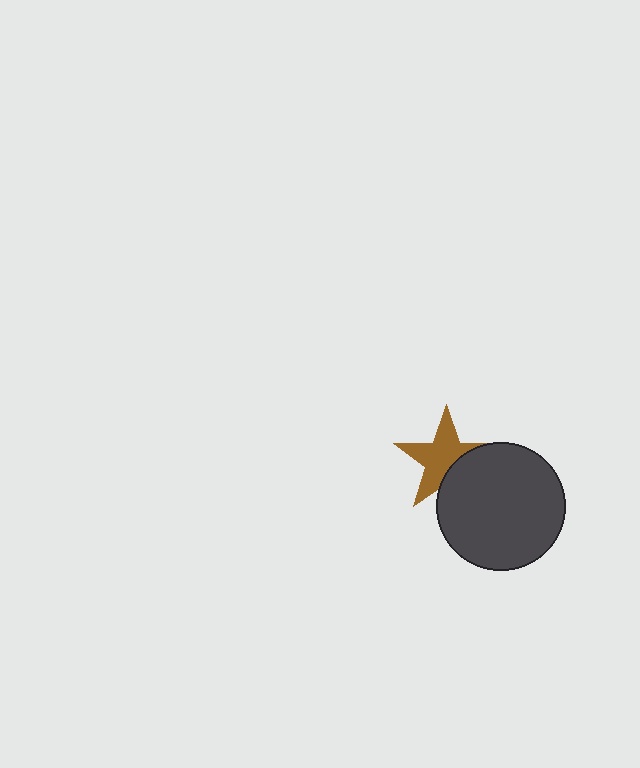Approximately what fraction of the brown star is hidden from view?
Roughly 33% of the brown star is hidden behind the dark gray circle.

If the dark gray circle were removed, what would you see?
You would see the complete brown star.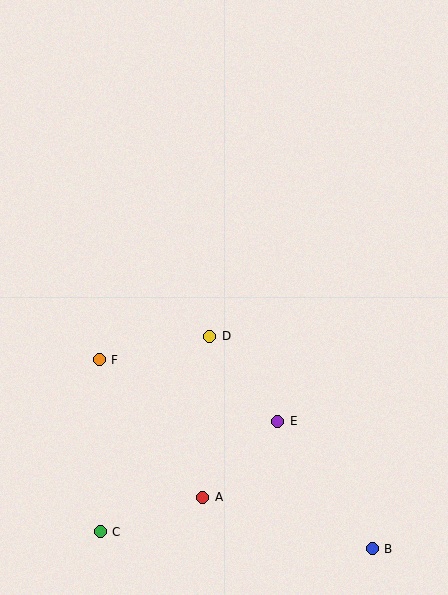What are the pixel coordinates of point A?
Point A is at (203, 497).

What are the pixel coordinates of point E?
Point E is at (278, 421).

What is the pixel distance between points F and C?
The distance between F and C is 172 pixels.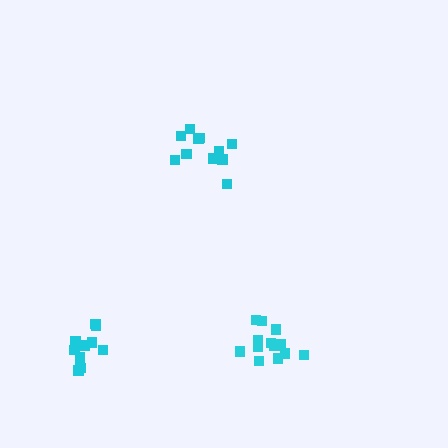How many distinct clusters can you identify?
There are 3 distinct clusters.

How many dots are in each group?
Group 1: 13 dots, Group 2: 12 dots, Group 3: 11 dots (36 total).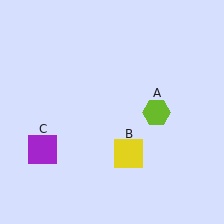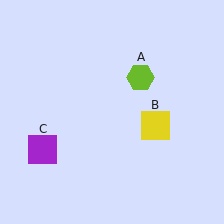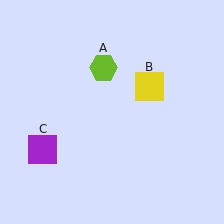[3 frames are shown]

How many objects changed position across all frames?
2 objects changed position: lime hexagon (object A), yellow square (object B).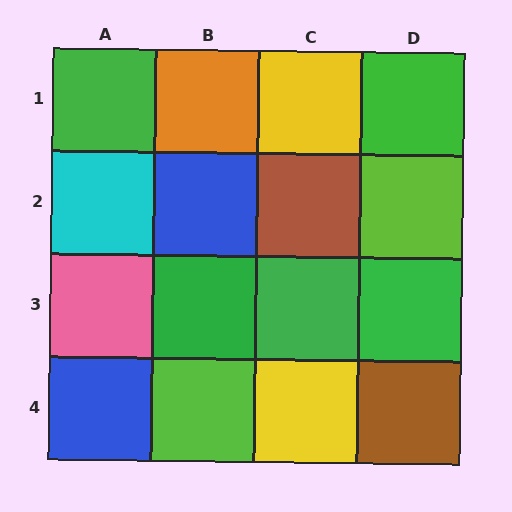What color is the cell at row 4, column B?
Lime.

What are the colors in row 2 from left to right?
Cyan, blue, brown, lime.